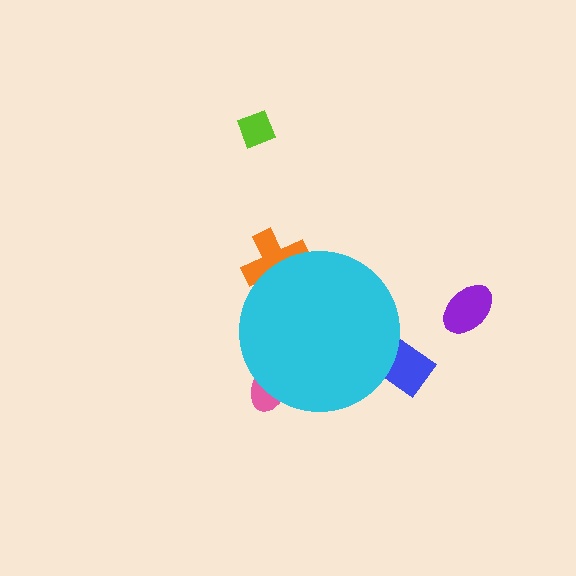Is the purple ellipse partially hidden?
No, the purple ellipse is fully visible.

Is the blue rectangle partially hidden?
Yes, the blue rectangle is partially hidden behind the cyan circle.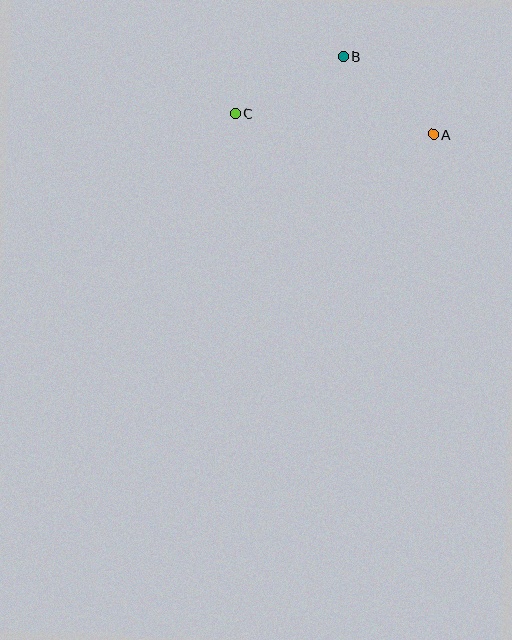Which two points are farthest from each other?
Points A and C are farthest from each other.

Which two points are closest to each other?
Points A and B are closest to each other.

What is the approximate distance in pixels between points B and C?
The distance between B and C is approximately 122 pixels.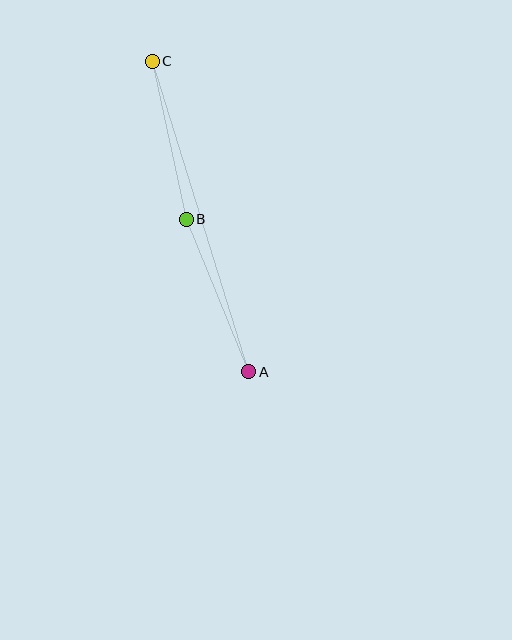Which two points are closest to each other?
Points B and C are closest to each other.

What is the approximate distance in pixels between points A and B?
The distance between A and B is approximately 165 pixels.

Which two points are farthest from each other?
Points A and C are farthest from each other.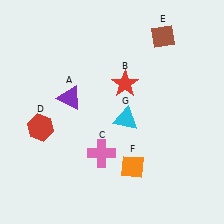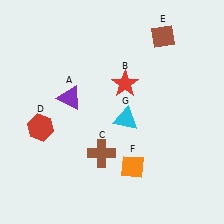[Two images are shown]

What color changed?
The cross (C) changed from pink in Image 1 to brown in Image 2.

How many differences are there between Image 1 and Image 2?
There is 1 difference between the two images.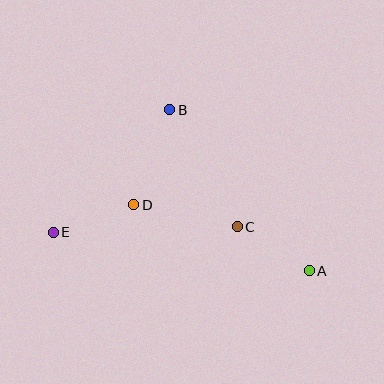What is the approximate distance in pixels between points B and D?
The distance between B and D is approximately 101 pixels.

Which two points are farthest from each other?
Points A and E are farthest from each other.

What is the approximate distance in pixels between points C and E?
The distance between C and E is approximately 184 pixels.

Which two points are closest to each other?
Points A and C are closest to each other.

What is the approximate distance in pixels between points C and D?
The distance between C and D is approximately 106 pixels.